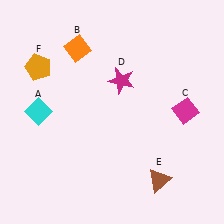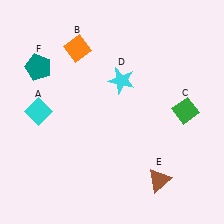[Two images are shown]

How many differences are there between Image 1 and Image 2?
There are 3 differences between the two images.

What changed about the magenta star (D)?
In Image 1, D is magenta. In Image 2, it changed to cyan.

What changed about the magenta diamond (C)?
In Image 1, C is magenta. In Image 2, it changed to green.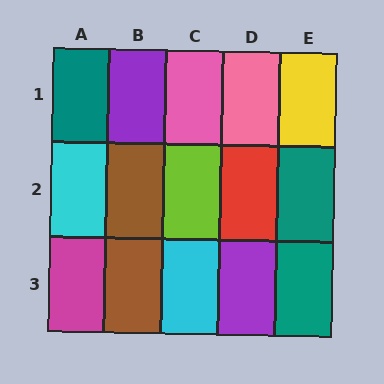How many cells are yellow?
1 cell is yellow.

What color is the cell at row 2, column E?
Teal.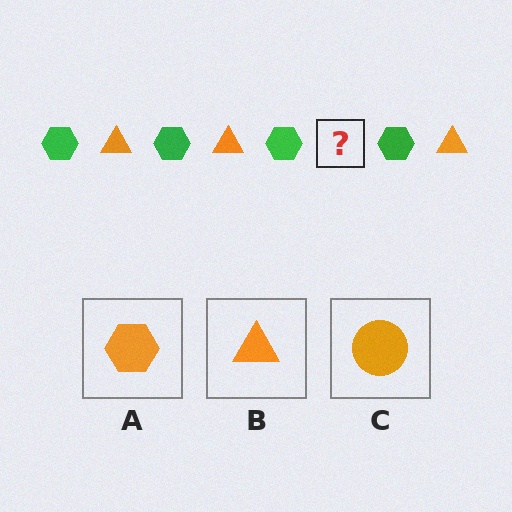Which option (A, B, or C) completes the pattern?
B.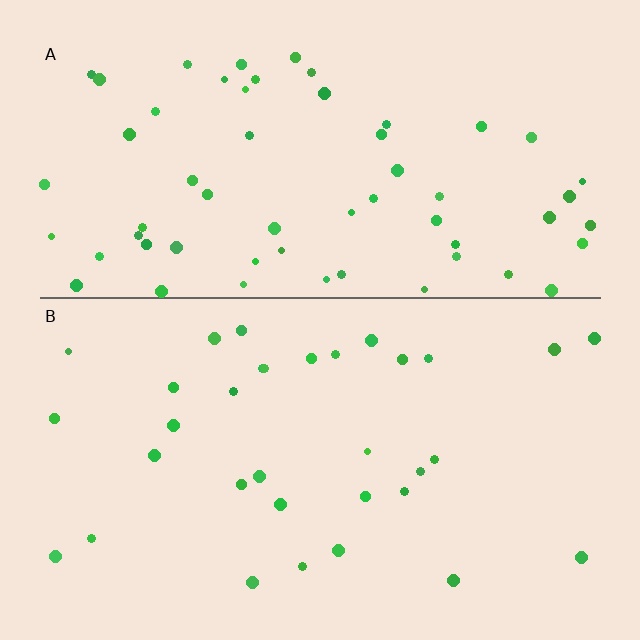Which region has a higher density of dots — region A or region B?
A (the top).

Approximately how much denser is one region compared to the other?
Approximately 1.8× — region A over region B.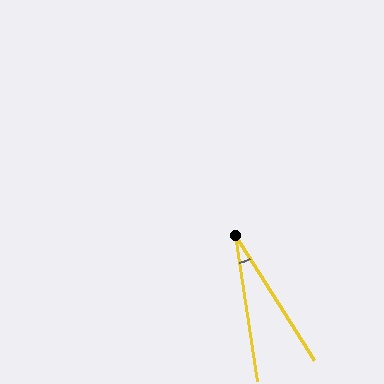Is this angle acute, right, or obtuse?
It is acute.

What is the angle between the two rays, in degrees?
Approximately 24 degrees.